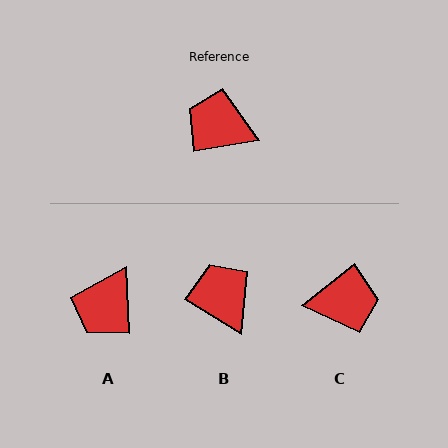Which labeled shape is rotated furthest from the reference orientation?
C, about 151 degrees away.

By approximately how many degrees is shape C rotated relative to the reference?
Approximately 151 degrees clockwise.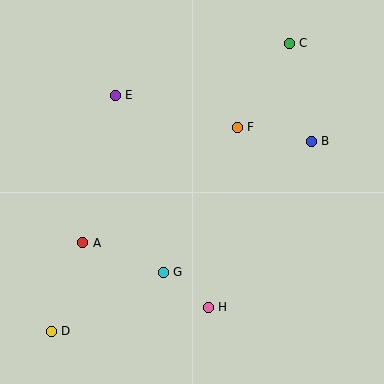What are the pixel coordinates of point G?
Point G is at (163, 272).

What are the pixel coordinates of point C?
Point C is at (289, 43).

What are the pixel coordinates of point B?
Point B is at (311, 141).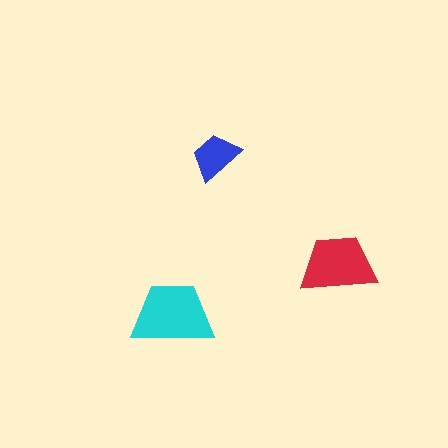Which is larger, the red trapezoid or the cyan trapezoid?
The cyan one.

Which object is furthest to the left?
The cyan trapezoid is leftmost.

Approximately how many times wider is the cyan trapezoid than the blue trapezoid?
About 1.5 times wider.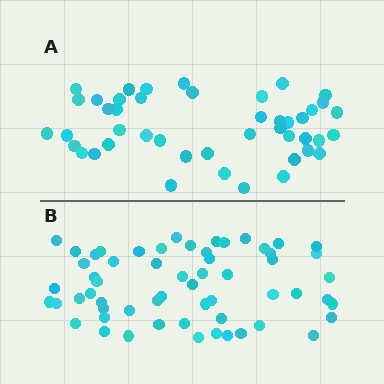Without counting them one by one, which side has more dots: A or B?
Region B (the bottom region) has more dots.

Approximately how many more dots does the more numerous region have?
Region B has approximately 15 more dots than region A.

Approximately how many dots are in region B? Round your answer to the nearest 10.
About 60 dots. (The exact count is 59, which rounds to 60.)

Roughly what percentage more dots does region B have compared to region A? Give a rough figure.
About 30% more.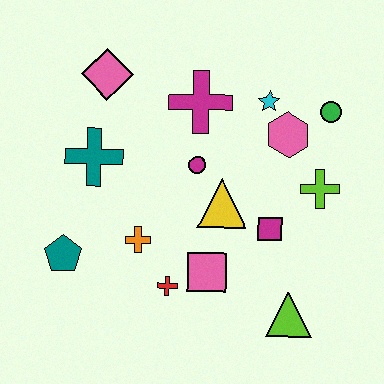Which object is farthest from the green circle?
The teal pentagon is farthest from the green circle.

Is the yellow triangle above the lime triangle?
Yes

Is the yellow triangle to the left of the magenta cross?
No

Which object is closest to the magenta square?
The yellow triangle is closest to the magenta square.